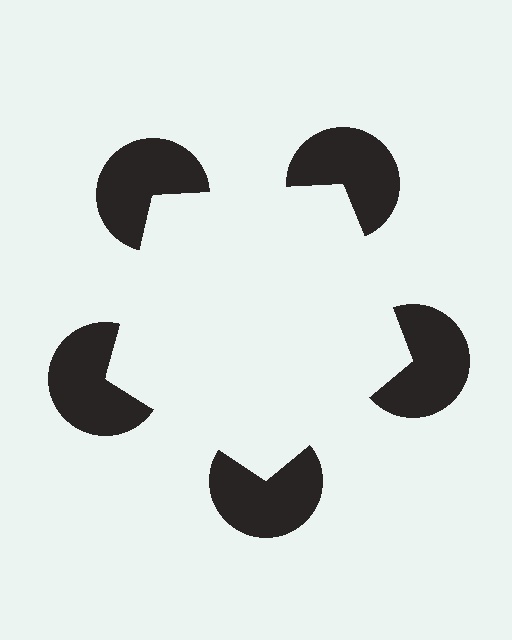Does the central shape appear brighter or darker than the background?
It typically appears slightly brighter than the background, even though no actual brightness change is drawn.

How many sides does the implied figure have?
5 sides.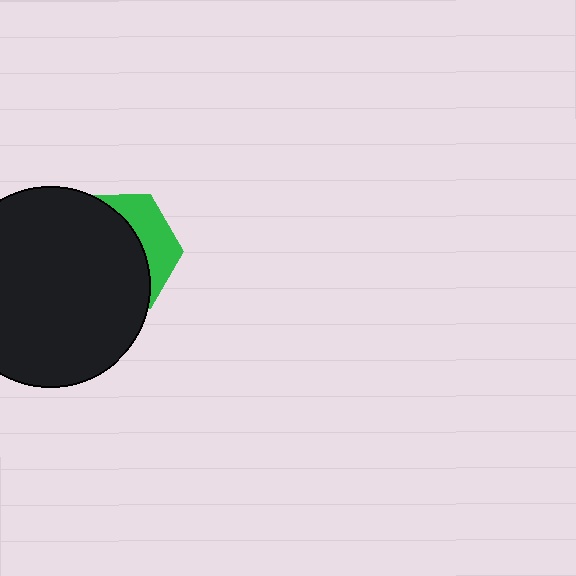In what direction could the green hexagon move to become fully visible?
The green hexagon could move right. That would shift it out from behind the black circle entirely.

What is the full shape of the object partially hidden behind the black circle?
The partially hidden object is a green hexagon.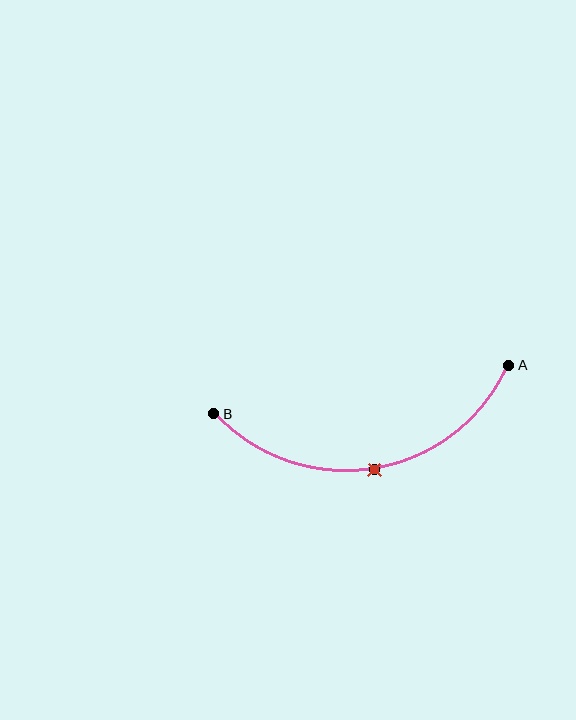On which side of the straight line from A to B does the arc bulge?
The arc bulges below the straight line connecting A and B.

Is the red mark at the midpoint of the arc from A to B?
Yes. The red mark lies on the arc at equal arc-length from both A and B — it is the arc midpoint.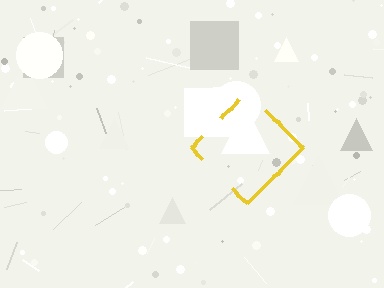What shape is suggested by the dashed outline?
The dashed outline suggests a diamond.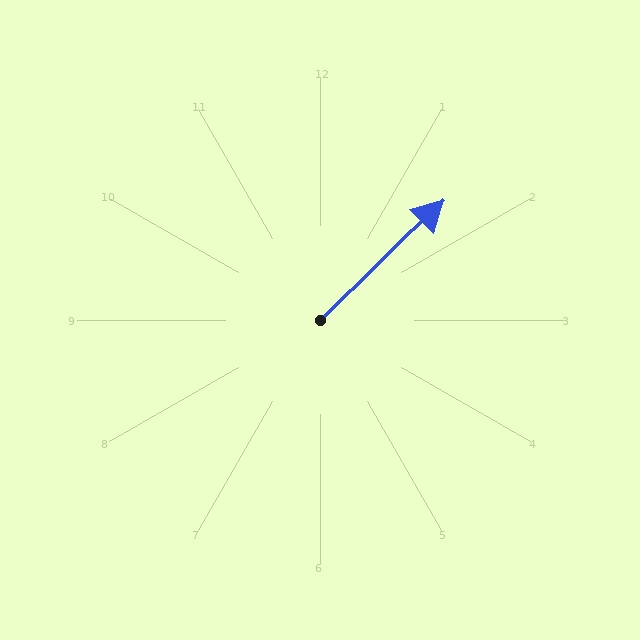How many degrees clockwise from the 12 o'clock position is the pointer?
Approximately 46 degrees.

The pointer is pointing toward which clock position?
Roughly 2 o'clock.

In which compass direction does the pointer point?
Northeast.